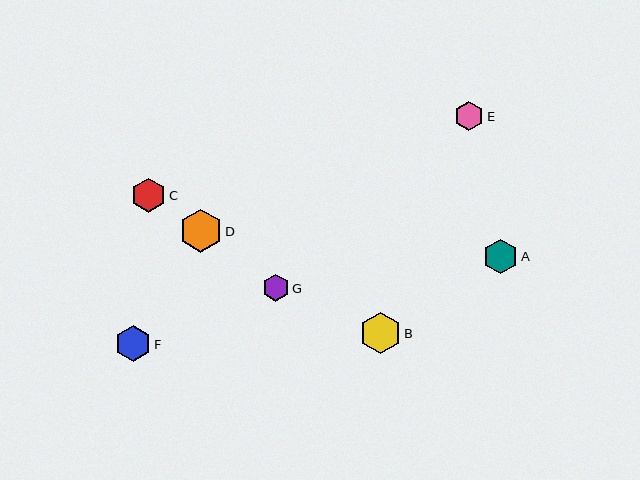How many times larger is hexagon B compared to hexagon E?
Hexagon B is approximately 1.4 times the size of hexagon E.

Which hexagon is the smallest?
Hexagon G is the smallest with a size of approximately 27 pixels.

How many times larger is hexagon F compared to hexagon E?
Hexagon F is approximately 1.2 times the size of hexagon E.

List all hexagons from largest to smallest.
From largest to smallest: D, B, F, A, C, E, G.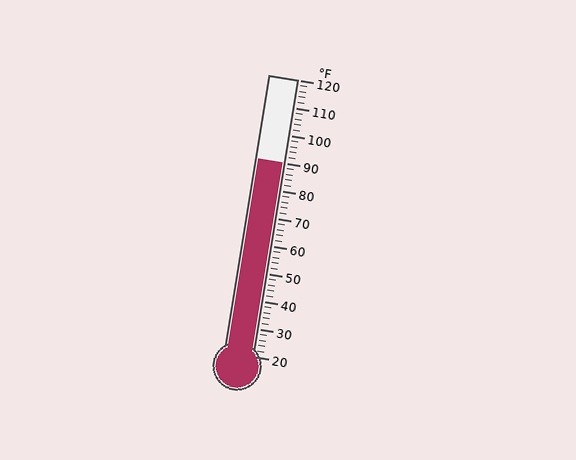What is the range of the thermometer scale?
The thermometer scale ranges from 20°F to 120°F.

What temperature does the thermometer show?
The thermometer shows approximately 90°F.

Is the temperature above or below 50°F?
The temperature is above 50°F.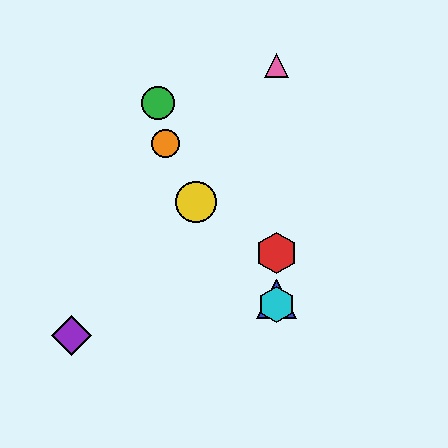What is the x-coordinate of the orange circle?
The orange circle is at x≈165.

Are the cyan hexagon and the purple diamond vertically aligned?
No, the cyan hexagon is at x≈277 and the purple diamond is at x≈72.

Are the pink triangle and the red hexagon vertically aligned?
Yes, both are at x≈277.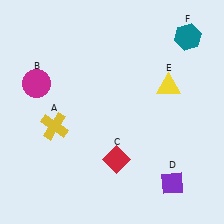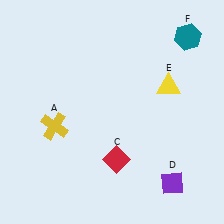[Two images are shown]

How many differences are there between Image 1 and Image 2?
There is 1 difference between the two images.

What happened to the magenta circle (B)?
The magenta circle (B) was removed in Image 2. It was in the top-left area of Image 1.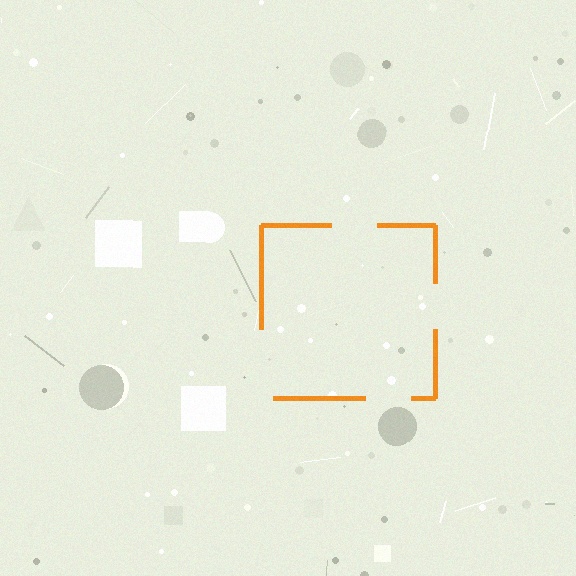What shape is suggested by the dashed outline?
The dashed outline suggests a square.